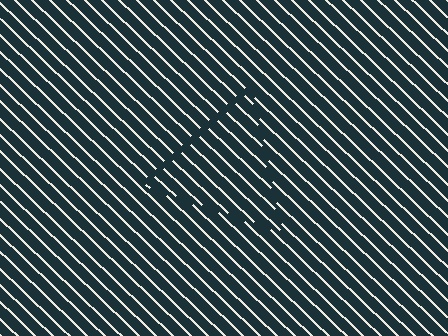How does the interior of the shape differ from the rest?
The interior of the shape contains the same grating, shifted by half a period — the contour is defined by the phase discontinuity where line-ends from the inner and outer gratings abut.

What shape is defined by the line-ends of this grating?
An illusory triangle. The interior of the shape contains the same grating, shifted by half a period — the contour is defined by the phase discontinuity where line-ends from the inner and outer gratings abut.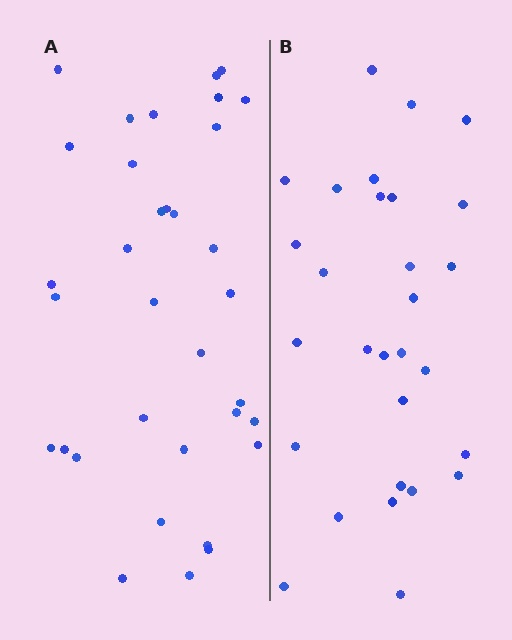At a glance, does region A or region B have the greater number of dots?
Region A (the left region) has more dots.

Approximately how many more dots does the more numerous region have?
Region A has about 5 more dots than region B.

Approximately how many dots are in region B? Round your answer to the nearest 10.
About 30 dots. (The exact count is 29, which rounds to 30.)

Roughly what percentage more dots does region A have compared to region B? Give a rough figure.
About 15% more.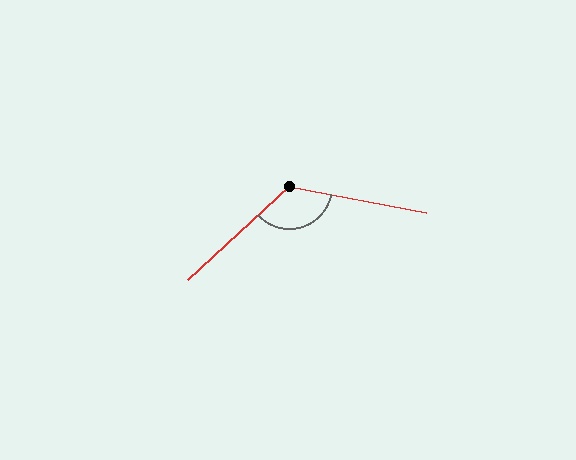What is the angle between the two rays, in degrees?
Approximately 127 degrees.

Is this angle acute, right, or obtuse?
It is obtuse.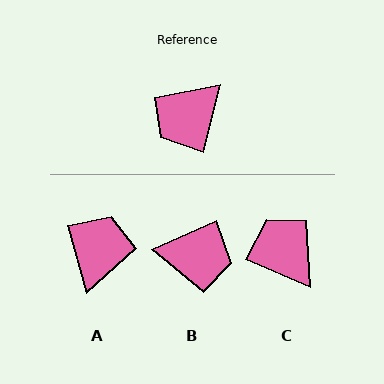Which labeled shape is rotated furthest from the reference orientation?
A, about 150 degrees away.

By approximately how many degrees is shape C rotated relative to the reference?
Approximately 99 degrees clockwise.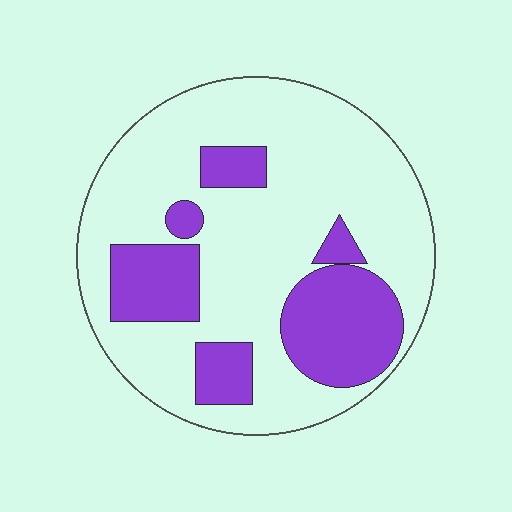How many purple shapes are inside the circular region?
6.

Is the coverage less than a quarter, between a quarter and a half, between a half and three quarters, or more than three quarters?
Between a quarter and a half.